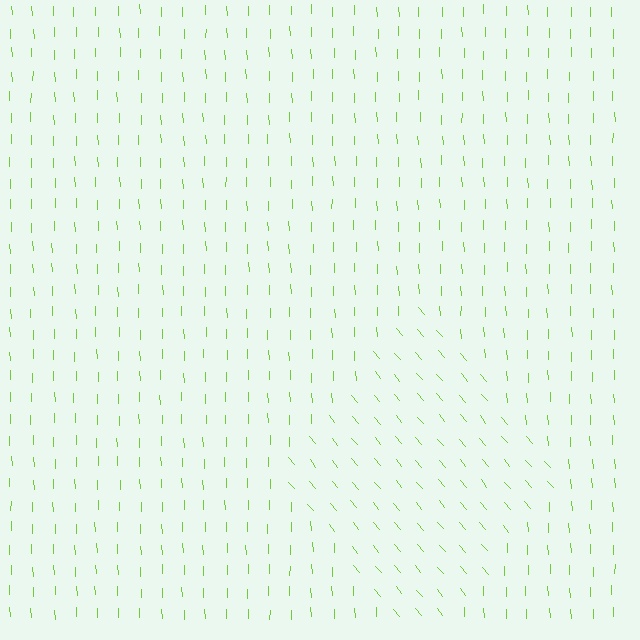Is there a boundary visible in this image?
Yes, there is a texture boundary formed by a change in line orientation.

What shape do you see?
I see a diamond.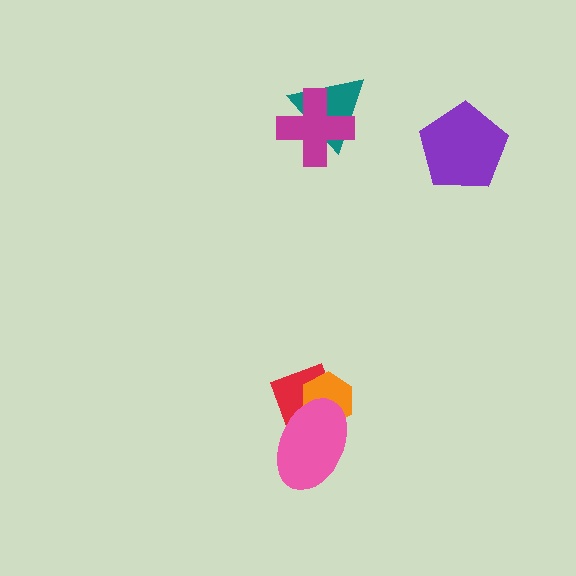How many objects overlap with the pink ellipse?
2 objects overlap with the pink ellipse.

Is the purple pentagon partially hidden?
No, no other shape covers it.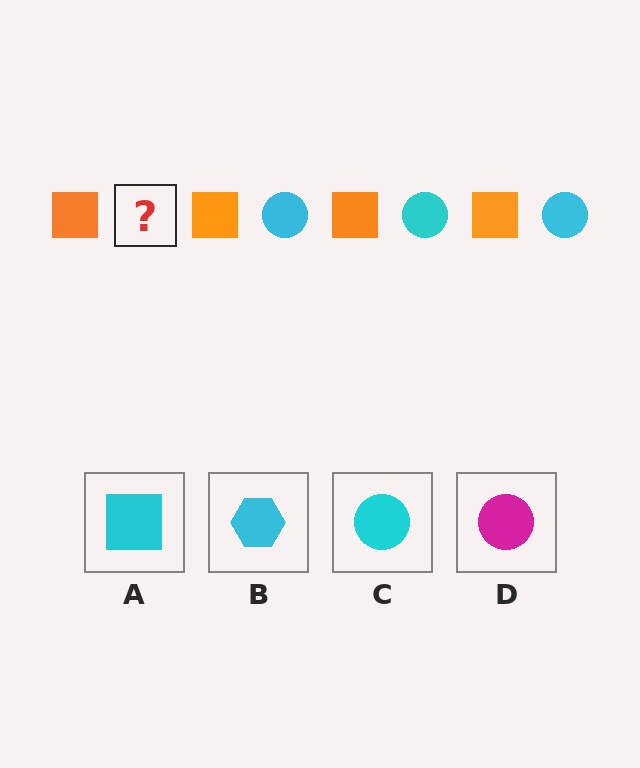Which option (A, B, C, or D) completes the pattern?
C.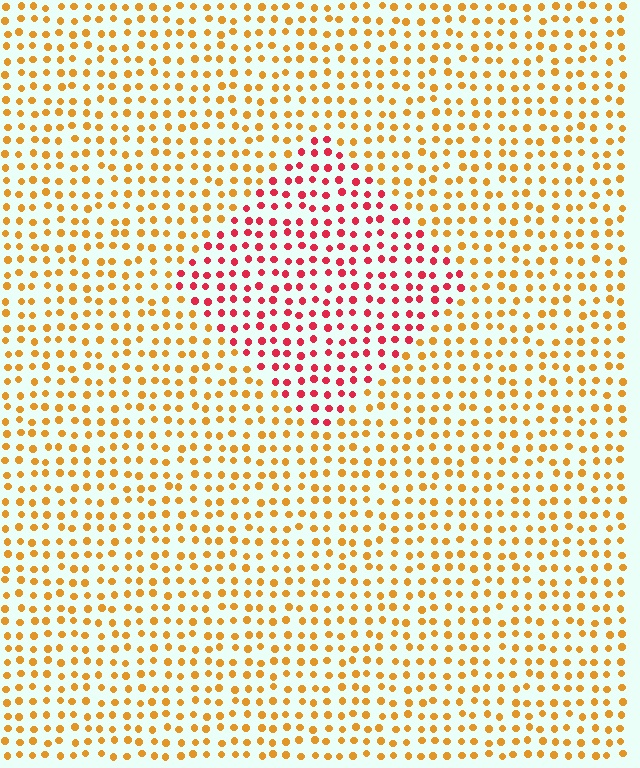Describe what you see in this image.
The image is filled with small orange elements in a uniform arrangement. A diamond-shaped region is visible where the elements are tinted to a slightly different hue, forming a subtle color boundary.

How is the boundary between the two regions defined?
The boundary is defined purely by a slight shift in hue (about 47 degrees). Spacing, size, and orientation are identical on both sides.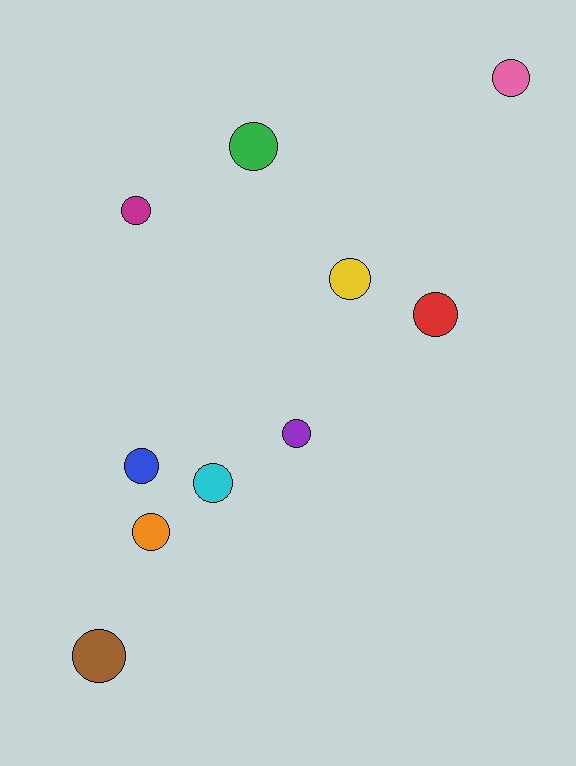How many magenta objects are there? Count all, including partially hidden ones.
There is 1 magenta object.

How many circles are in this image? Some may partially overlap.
There are 10 circles.